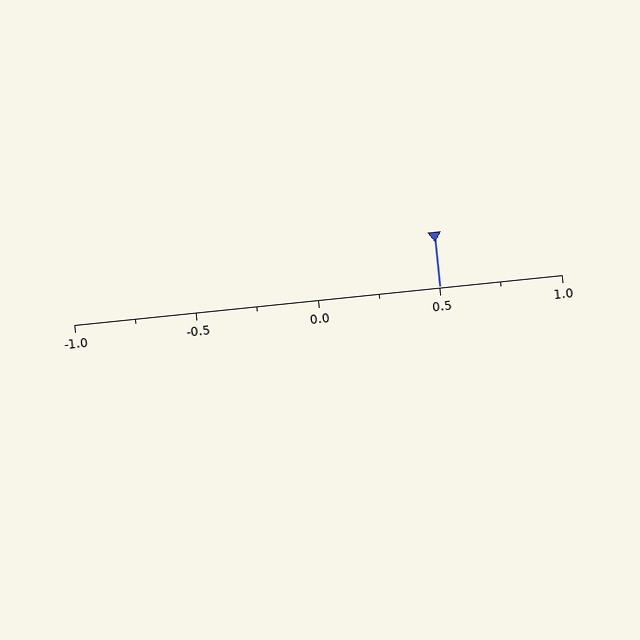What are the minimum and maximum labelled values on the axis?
The axis runs from -1.0 to 1.0.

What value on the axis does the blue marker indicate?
The marker indicates approximately 0.5.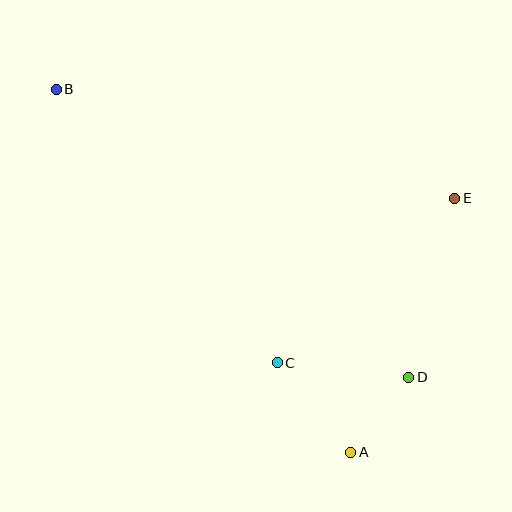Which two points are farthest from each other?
Points A and B are farthest from each other.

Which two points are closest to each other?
Points A and D are closest to each other.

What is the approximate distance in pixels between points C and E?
The distance between C and E is approximately 242 pixels.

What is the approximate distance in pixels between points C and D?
The distance between C and D is approximately 132 pixels.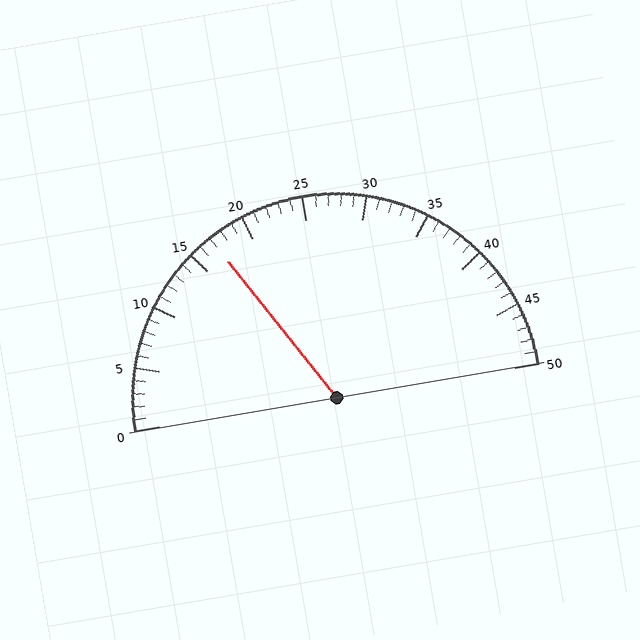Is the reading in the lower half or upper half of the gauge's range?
The reading is in the lower half of the range (0 to 50).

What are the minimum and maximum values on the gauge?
The gauge ranges from 0 to 50.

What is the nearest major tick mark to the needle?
The nearest major tick mark is 15.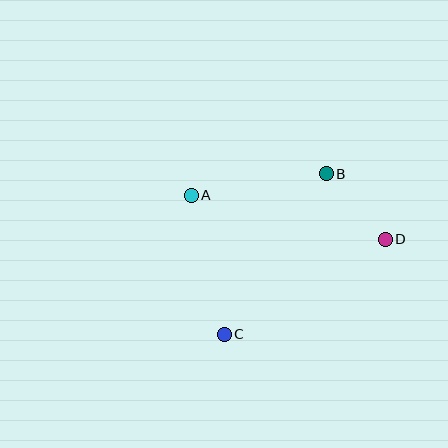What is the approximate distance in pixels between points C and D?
The distance between C and D is approximately 187 pixels.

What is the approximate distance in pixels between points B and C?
The distance between B and C is approximately 190 pixels.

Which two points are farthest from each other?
Points A and D are farthest from each other.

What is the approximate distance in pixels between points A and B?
The distance between A and B is approximately 137 pixels.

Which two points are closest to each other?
Points B and D are closest to each other.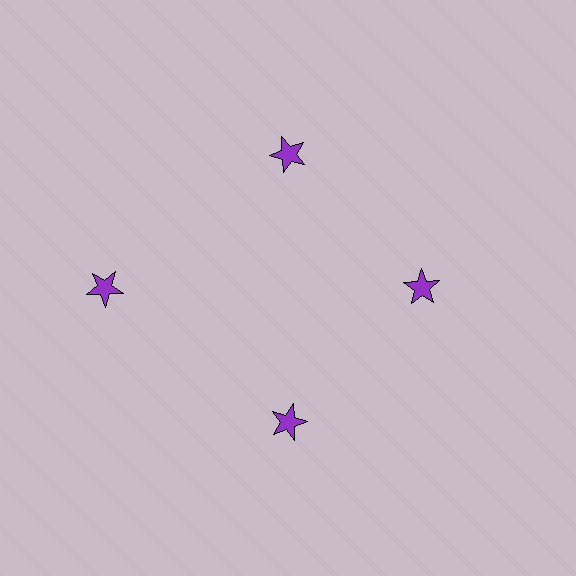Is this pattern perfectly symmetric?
No. The 4 purple stars are arranged in a ring, but one element near the 9 o'clock position is pushed outward from the center, breaking the 4-fold rotational symmetry.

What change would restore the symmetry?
The symmetry would be restored by moving it inward, back onto the ring so that all 4 stars sit at equal angles and equal distance from the center.